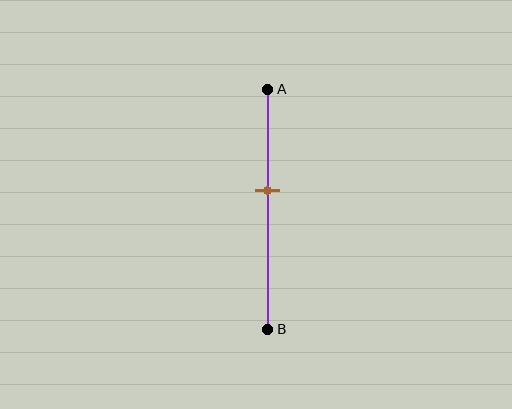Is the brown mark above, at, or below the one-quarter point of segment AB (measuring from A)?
The brown mark is below the one-quarter point of segment AB.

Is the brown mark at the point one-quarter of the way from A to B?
No, the mark is at about 40% from A, not at the 25% one-quarter point.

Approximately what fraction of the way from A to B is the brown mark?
The brown mark is approximately 40% of the way from A to B.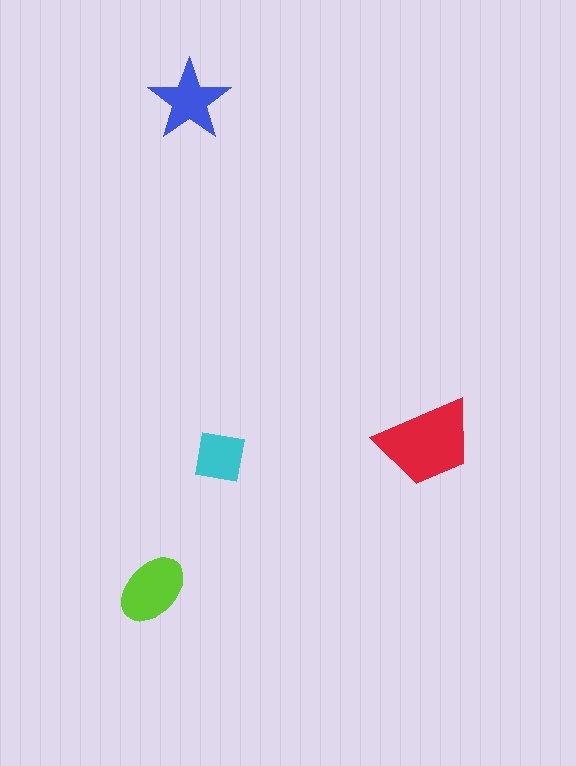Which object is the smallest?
The cyan square.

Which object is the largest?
The red trapezoid.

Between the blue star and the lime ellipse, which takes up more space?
The lime ellipse.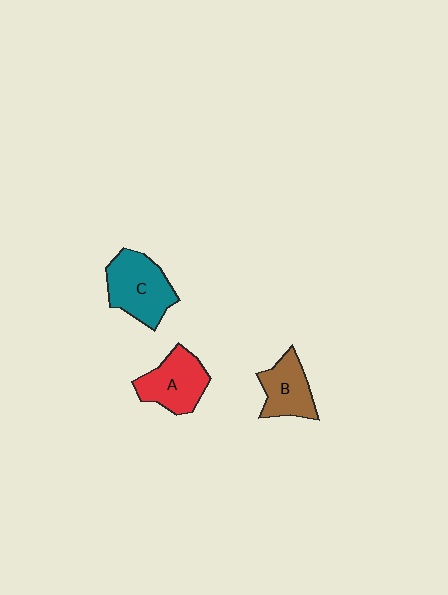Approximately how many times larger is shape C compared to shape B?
Approximately 1.4 times.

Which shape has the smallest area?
Shape B (brown).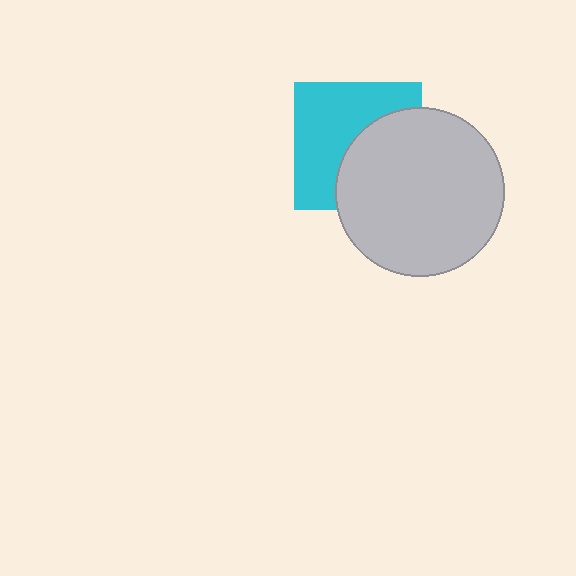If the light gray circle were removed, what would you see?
You would see the complete cyan square.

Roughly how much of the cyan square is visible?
About half of it is visible (roughly 55%).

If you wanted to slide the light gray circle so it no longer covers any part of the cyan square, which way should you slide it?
Slide it right — that is the most direct way to separate the two shapes.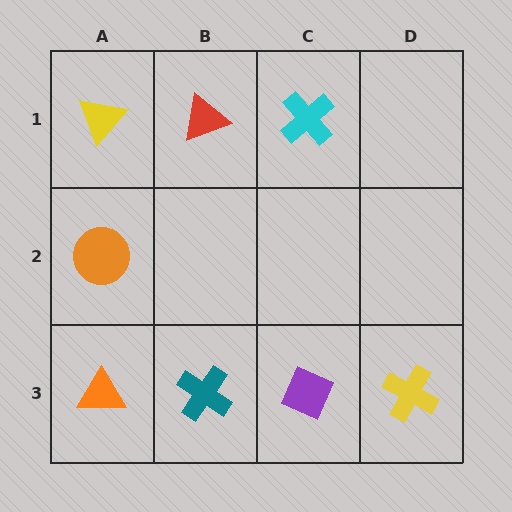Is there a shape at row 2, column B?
No, that cell is empty.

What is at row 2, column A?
An orange circle.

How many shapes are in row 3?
4 shapes.